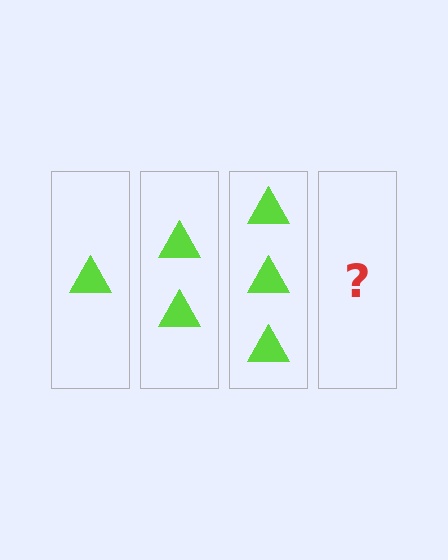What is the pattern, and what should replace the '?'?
The pattern is that each step adds one more triangle. The '?' should be 4 triangles.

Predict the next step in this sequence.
The next step is 4 triangles.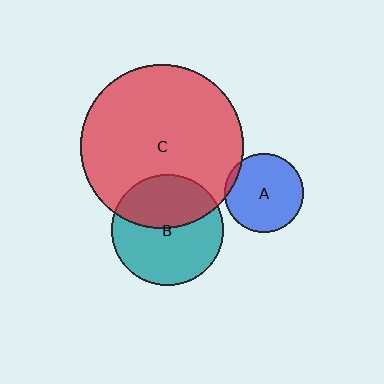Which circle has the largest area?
Circle C (red).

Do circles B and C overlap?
Yes.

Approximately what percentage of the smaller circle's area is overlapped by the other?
Approximately 40%.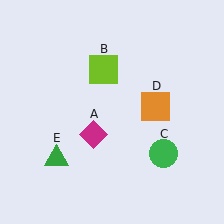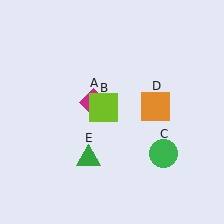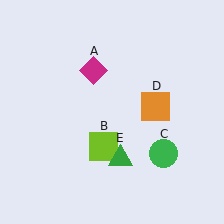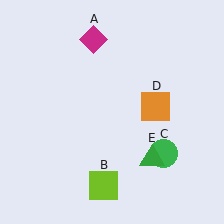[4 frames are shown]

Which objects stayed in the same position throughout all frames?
Green circle (object C) and orange square (object D) remained stationary.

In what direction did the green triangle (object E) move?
The green triangle (object E) moved right.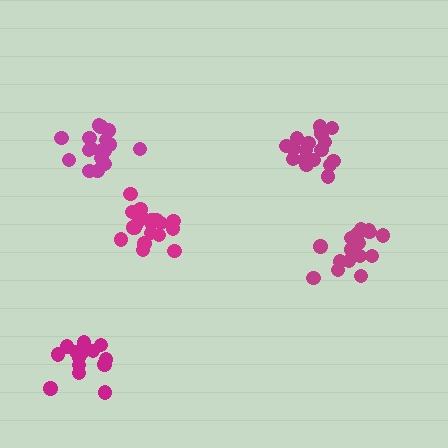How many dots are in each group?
Group 1: 18 dots, Group 2: 19 dots, Group 3: 18 dots, Group 4: 14 dots, Group 5: 16 dots (85 total).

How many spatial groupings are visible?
There are 5 spatial groupings.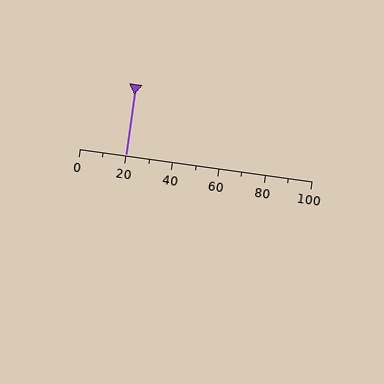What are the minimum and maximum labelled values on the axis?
The axis runs from 0 to 100.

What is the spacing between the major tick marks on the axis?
The major ticks are spaced 20 apart.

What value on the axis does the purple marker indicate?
The marker indicates approximately 20.